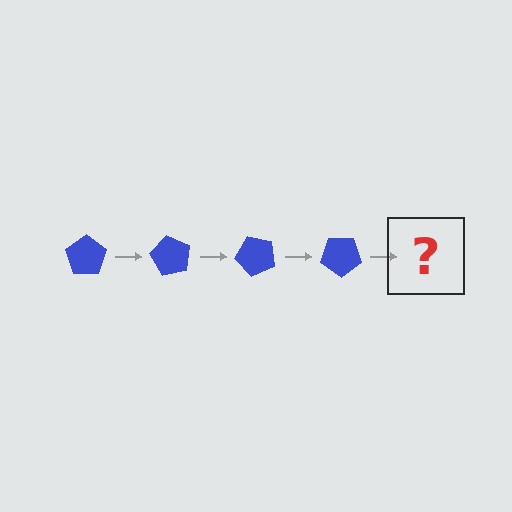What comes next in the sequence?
The next element should be a blue pentagon rotated 240 degrees.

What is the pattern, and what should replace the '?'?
The pattern is that the pentagon rotates 60 degrees each step. The '?' should be a blue pentagon rotated 240 degrees.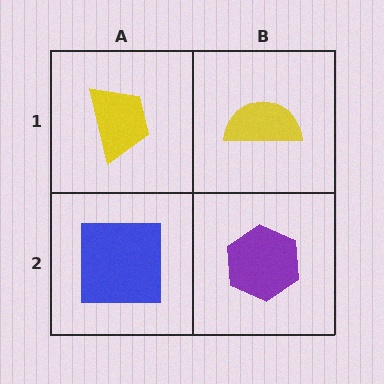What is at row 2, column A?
A blue square.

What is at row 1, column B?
A yellow semicircle.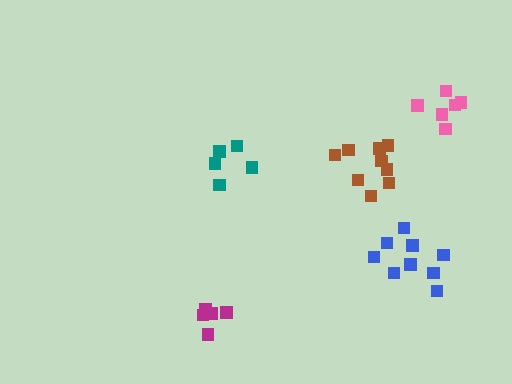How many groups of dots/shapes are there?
There are 5 groups.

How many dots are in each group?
Group 1: 9 dots, Group 2: 9 dots, Group 3: 6 dots, Group 4: 5 dots, Group 5: 5 dots (34 total).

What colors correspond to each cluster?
The clusters are colored: blue, brown, pink, magenta, teal.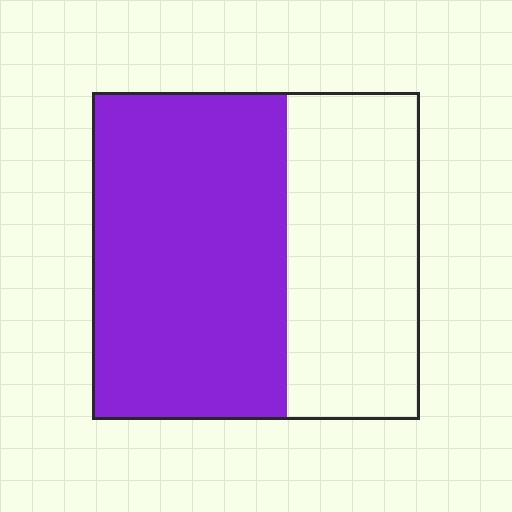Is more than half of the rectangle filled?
Yes.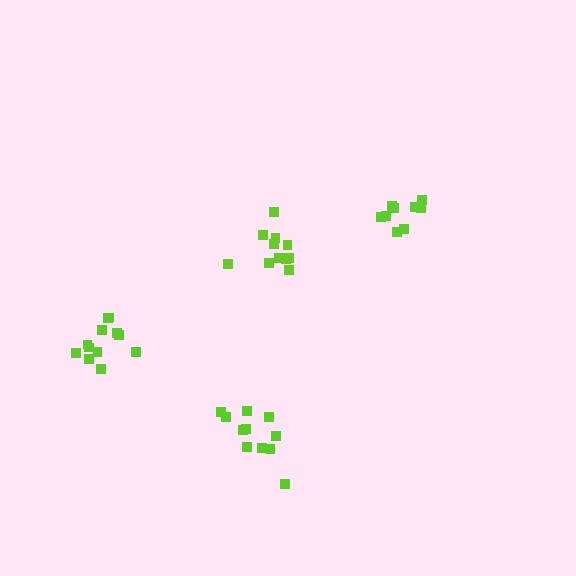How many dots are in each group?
Group 1: 11 dots, Group 2: 11 dots, Group 3: 9 dots, Group 4: 12 dots (43 total).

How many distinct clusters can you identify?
There are 4 distinct clusters.